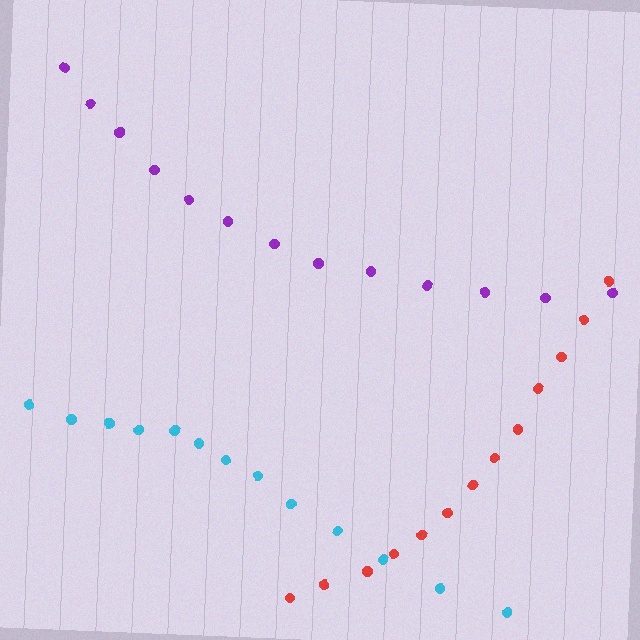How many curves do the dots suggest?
There are 3 distinct paths.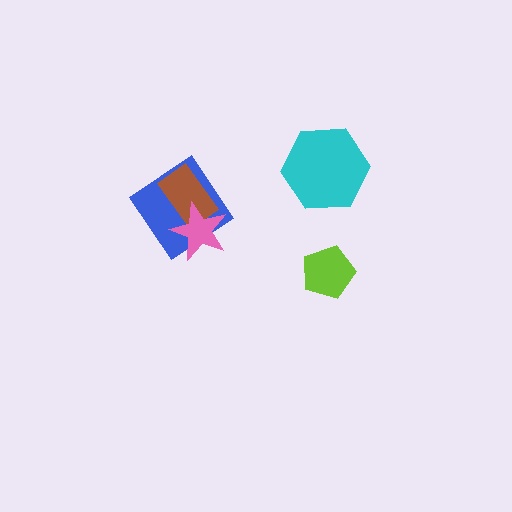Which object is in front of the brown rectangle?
The pink star is in front of the brown rectangle.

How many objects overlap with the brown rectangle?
2 objects overlap with the brown rectangle.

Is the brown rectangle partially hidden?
Yes, it is partially covered by another shape.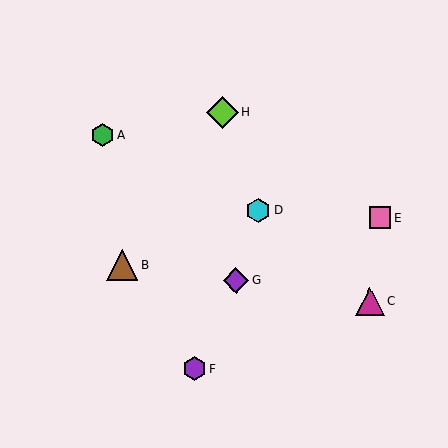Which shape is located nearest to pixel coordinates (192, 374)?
The purple hexagon (labeled F) at (194, 369) is nearest to that location.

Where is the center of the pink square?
The center of the pink square is at (380, 217).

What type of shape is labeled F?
Shape F is a purple hexagon.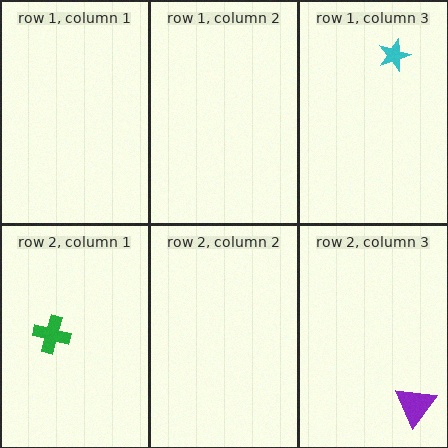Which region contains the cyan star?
The row 1, column 3 region.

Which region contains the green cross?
The row 2, column 1 region.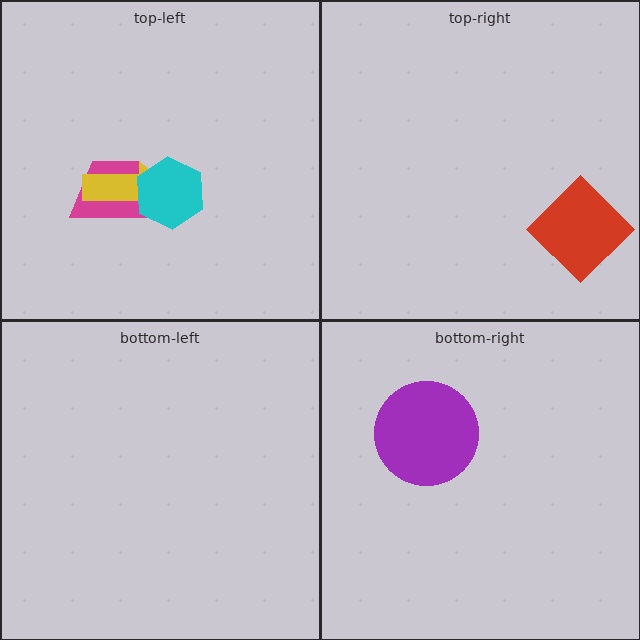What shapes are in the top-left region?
The magenta trapezoid, the yellow arrow, the cyan hexagon.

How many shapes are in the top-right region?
1.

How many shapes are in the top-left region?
3.